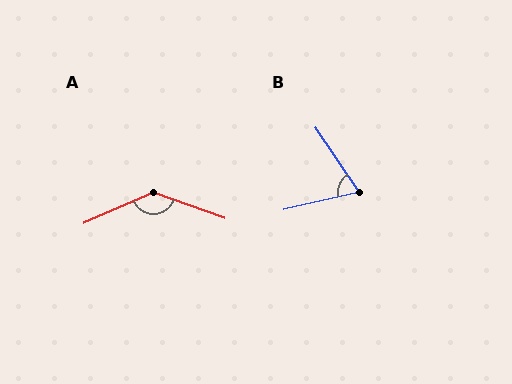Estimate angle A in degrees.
Approximately 137 degrees.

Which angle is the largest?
A, at approximately 137 degrees.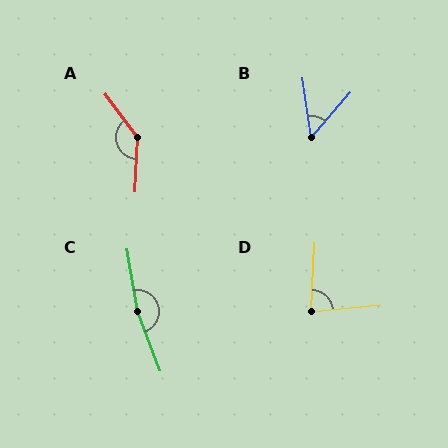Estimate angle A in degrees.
Approximately 141 degrees.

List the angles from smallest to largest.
B (49°), D (82°), A (141°), C (169°).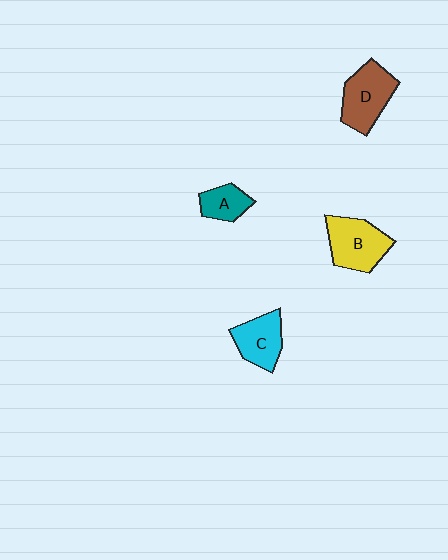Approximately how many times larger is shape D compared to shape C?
Approximately 1.3 times.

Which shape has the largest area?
Shape B (yellow).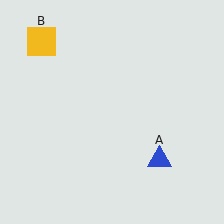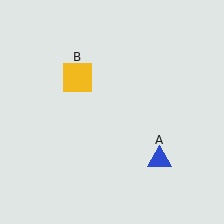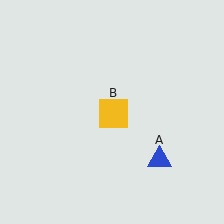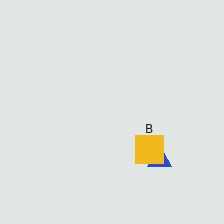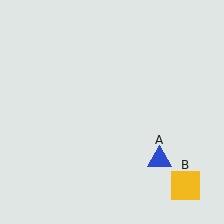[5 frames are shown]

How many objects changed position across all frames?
1 object changed position: yellow square (object B).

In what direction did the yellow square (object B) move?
The yellow square (object B) moved down and to the right.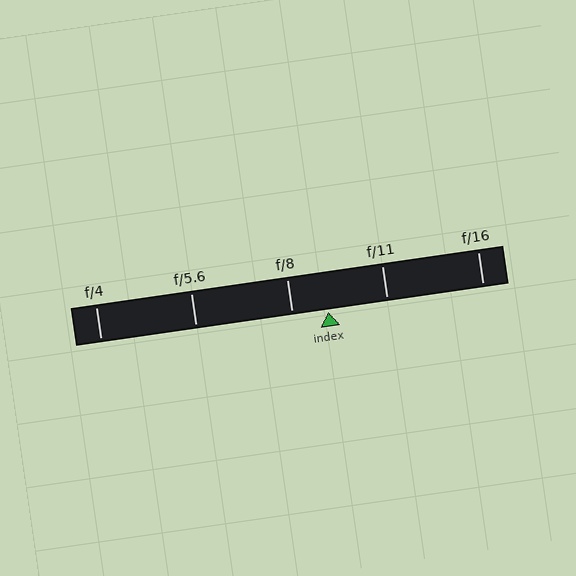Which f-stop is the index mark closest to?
The index mark is closest to f/8.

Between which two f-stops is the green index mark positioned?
The index mark is between f/8 and f/11.